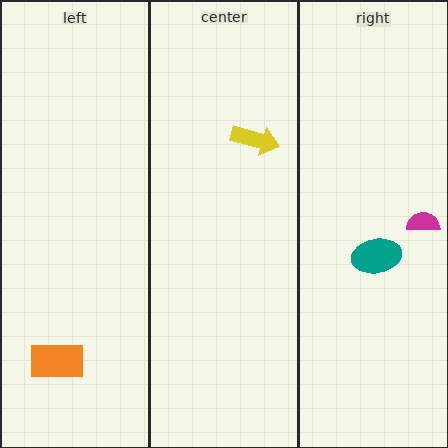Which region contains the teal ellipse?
The right region.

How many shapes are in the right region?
2.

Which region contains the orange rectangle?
The left region.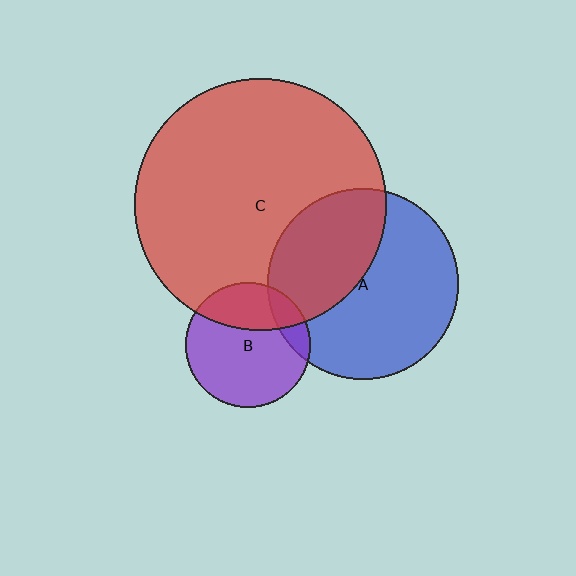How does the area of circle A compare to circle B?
Approximately 2.3 times.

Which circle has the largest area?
Circle C (red).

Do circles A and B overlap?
Yes.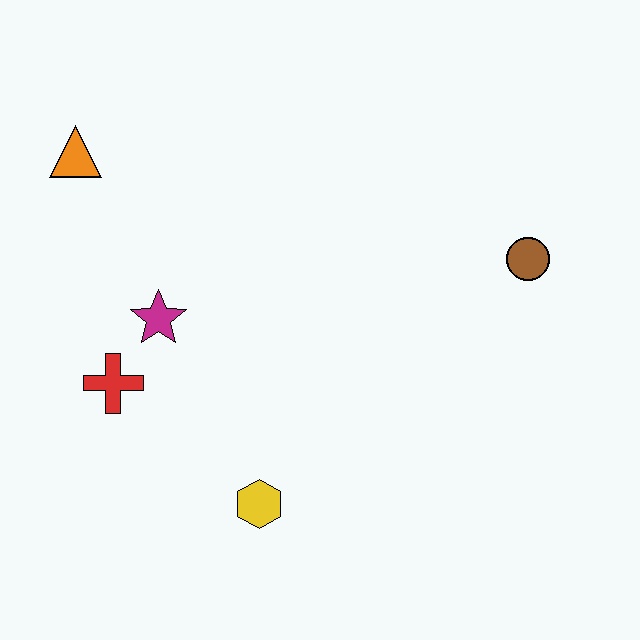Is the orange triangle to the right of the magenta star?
No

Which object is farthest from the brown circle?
The orange triangle is farthest from the brown circle.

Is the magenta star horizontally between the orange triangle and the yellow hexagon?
Yes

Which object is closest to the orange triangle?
The magenta star is closest to the orange triangle.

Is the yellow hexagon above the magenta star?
No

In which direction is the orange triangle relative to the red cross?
The orange triangle is above the red cross.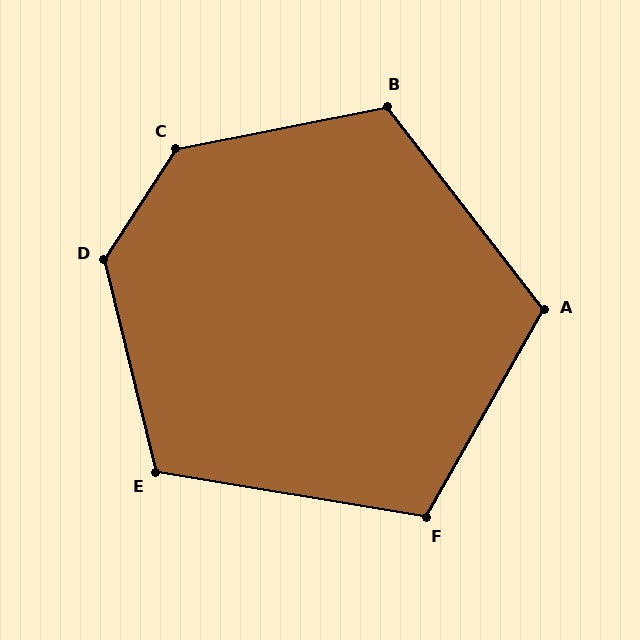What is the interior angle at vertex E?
Approximately 113 degrees (obtuse).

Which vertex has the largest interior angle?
C, at approximately 134 degrees.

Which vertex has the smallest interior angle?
F, at approximately 110 degrees.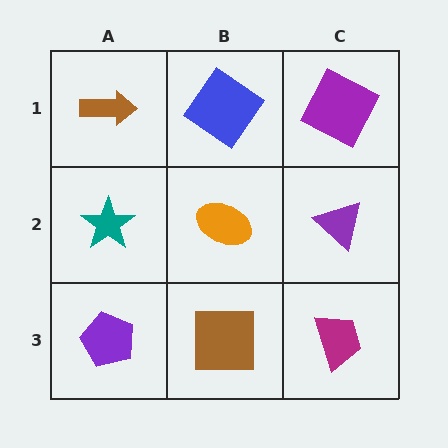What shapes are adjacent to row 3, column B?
An orange ellipse (row 2, column B), a purple pentagon (row 3, column A), a magenta trapezoid (row 3, column C).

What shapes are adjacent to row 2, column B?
A blue diamond (row 1, column B), a brown square (row 3, column B), a teal star (row 2, column A), a purple triangle (row 2, column C).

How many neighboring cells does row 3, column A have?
2.